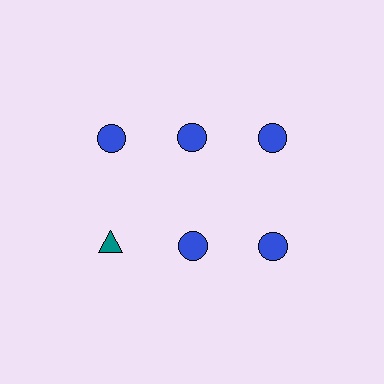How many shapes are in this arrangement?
There are 6 shapes arranged in a grid pattern.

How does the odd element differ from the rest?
It differs in both color (teal instead of blue) and shape (triangle instead of circle).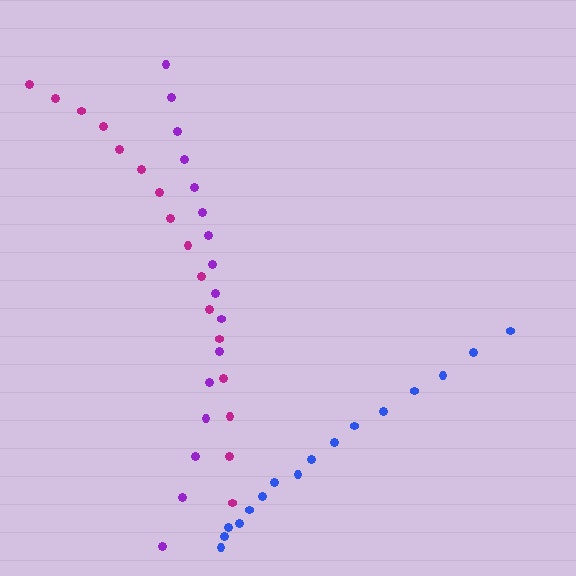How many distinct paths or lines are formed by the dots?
There are 3 distinct paths.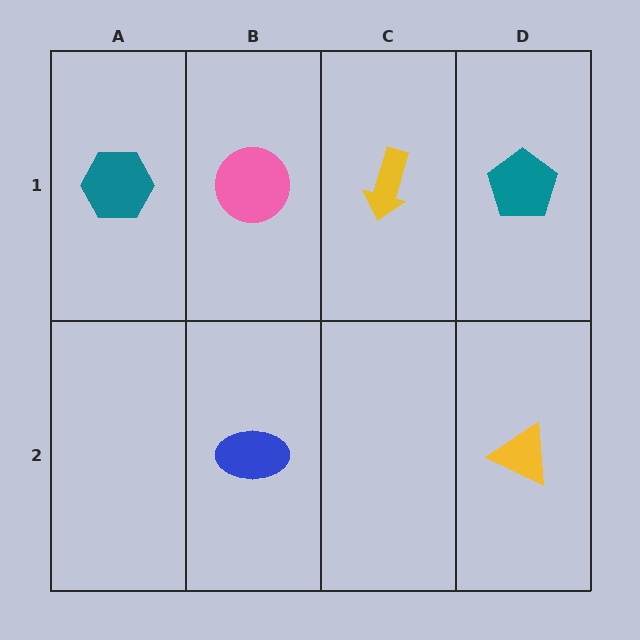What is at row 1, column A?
A teal hexagon.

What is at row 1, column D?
A teal pentagon.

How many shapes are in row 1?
4 shapes.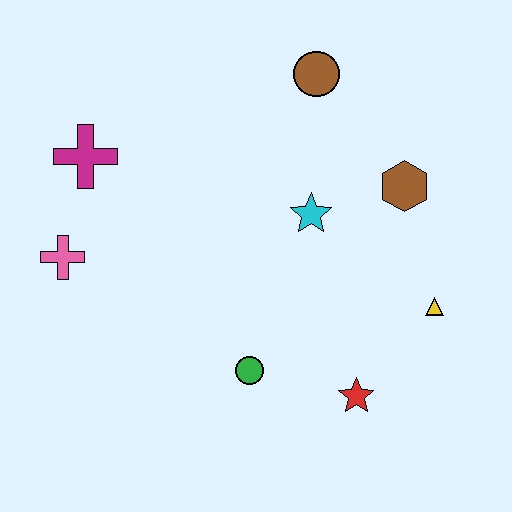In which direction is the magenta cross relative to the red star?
The magenta cross is to the left of the red star.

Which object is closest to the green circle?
The red star is closest to the green circle.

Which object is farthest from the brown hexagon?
The pink cross is farthest from the brown hexagon.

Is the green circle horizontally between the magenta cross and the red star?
Yes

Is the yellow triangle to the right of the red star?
Yes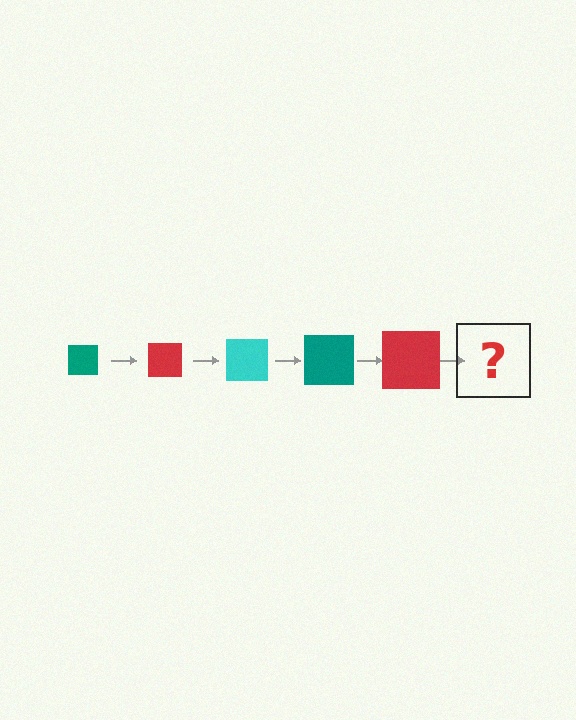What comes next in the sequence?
The next element should be a cyan square, larger than the previous one.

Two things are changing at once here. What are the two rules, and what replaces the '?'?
The two rules are that the square grows larger each step and the color cycles through teal, red, and cyan. The '?' should be a cyan square, larger than the previous one.